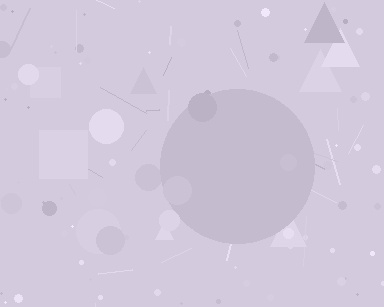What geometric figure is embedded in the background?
A circle is embedded in the background.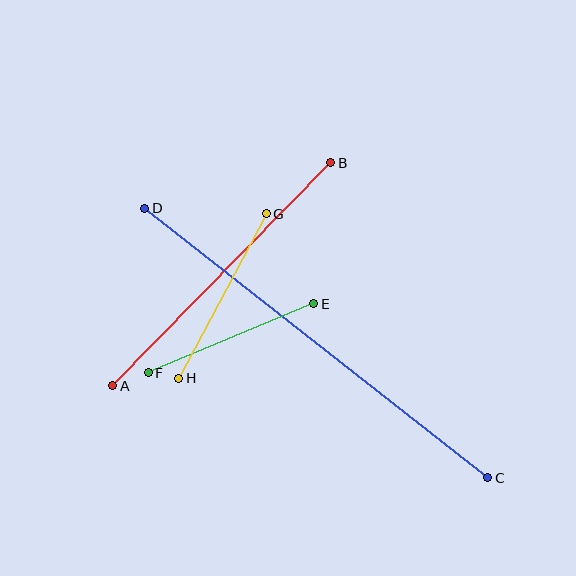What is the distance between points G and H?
The distance is approximately 186 pixels.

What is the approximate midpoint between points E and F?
The midpoint is at approximately (231, 338) pixels.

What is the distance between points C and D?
The distance is approximately 436 pixels.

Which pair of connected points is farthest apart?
Points C and D are farthest apart.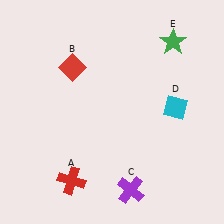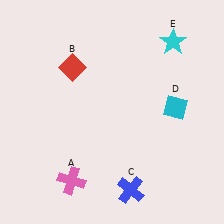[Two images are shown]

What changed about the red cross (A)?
In Image 1, A is red. In Image 2, it changed to pink.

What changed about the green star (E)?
In Image 1, E is green. In Image 2, it changed to cyan.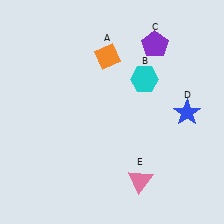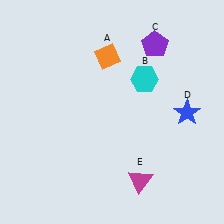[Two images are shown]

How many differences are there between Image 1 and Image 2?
There is 1 difference between the two images.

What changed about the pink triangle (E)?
In Image 1, E is pink. In Image 2, it changed to magenta.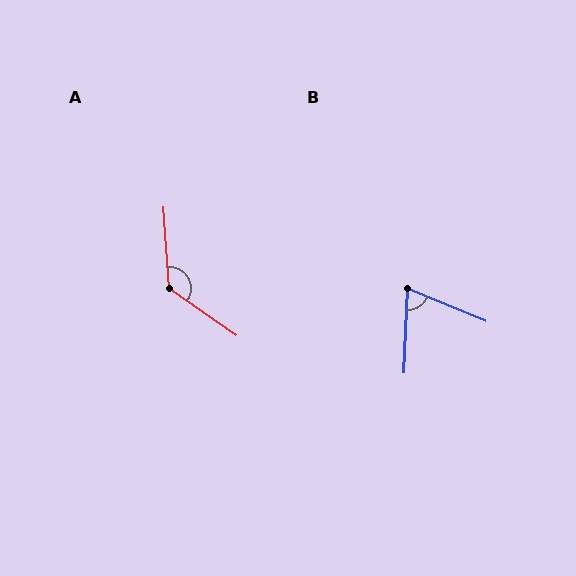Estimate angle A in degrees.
Approximately 129 degrees.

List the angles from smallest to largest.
B (70°), A (129°).